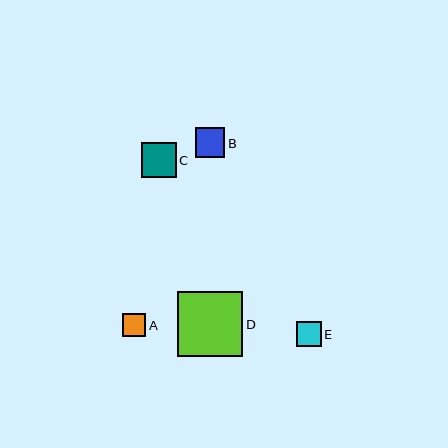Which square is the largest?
Square D is the largest with a size of approximately 65 pixels.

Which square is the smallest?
Square A is the smallest with a size of approximately 23 pixels.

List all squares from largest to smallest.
From largest to smallest: D, C, B, E, A.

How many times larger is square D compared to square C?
Square D is approximately 1.9 times the size of square C.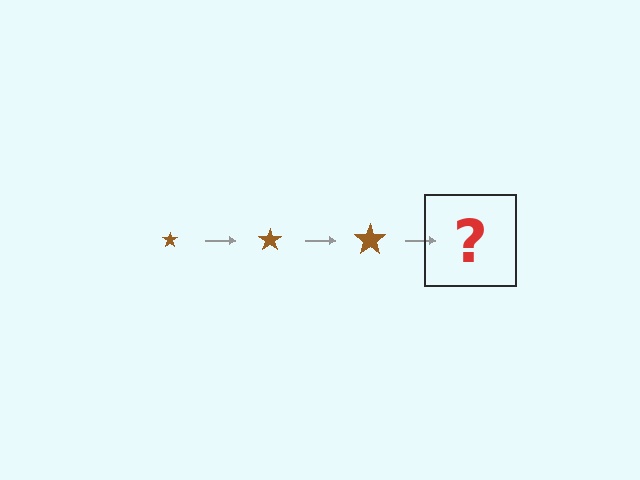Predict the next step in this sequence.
The next step is a brown star, larger than the previous one.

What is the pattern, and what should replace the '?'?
The pattern is that the star gets progressively larger each step. The '?' should be a brown star, larger than the previous one.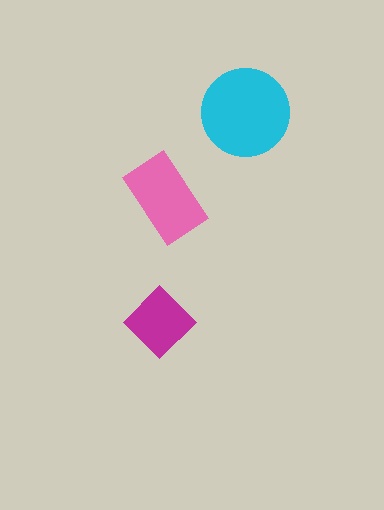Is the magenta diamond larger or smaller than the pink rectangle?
Smaller.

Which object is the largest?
The cyan circle.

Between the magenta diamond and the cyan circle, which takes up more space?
The cyan circle.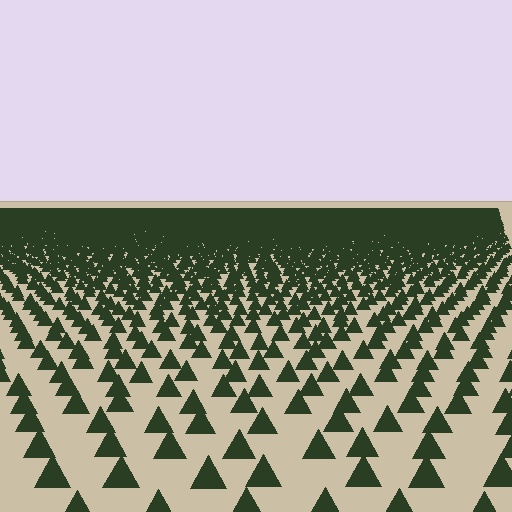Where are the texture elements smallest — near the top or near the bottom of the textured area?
Near the top.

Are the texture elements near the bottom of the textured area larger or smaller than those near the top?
Larger. Near the bottom, elements are closer to the viewer and appear at a bigger on-screen size.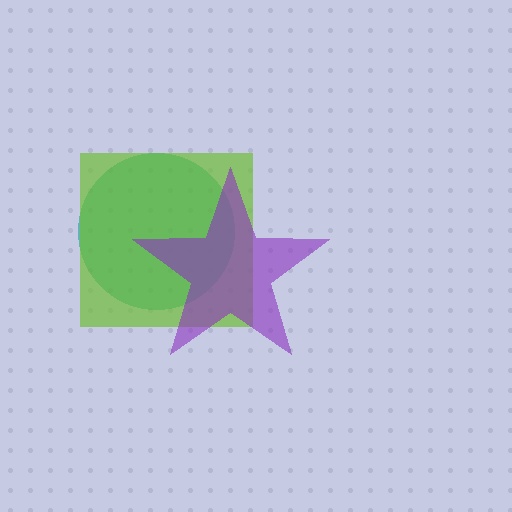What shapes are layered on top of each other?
The layered shapes are: a teal circle, a lime square, a purple star.